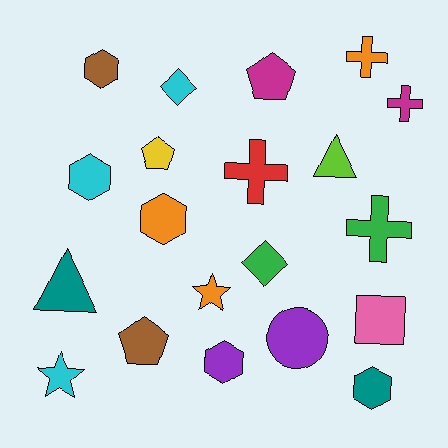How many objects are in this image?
There are 20 objects.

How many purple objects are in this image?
There are 2 purple objects.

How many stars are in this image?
There are 2 stars.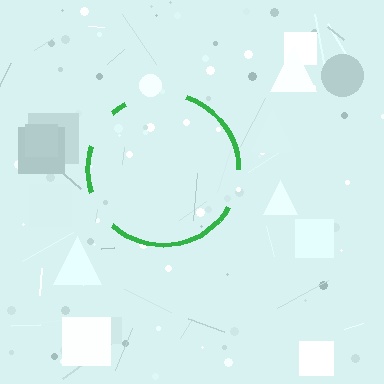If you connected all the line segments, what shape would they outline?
They would outline a circle.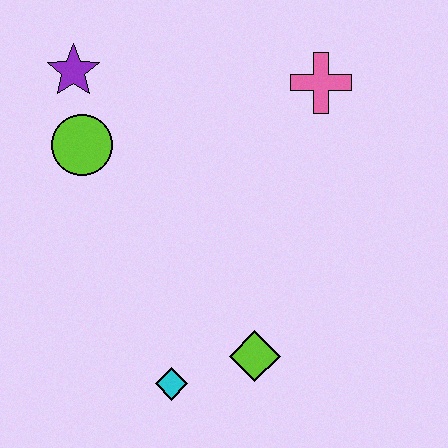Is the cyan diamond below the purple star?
Yes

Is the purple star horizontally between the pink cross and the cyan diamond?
No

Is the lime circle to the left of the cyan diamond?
Yes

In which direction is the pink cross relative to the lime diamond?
The pink cross is above the lime diamond.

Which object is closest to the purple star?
The lime circle is closest to the purple star.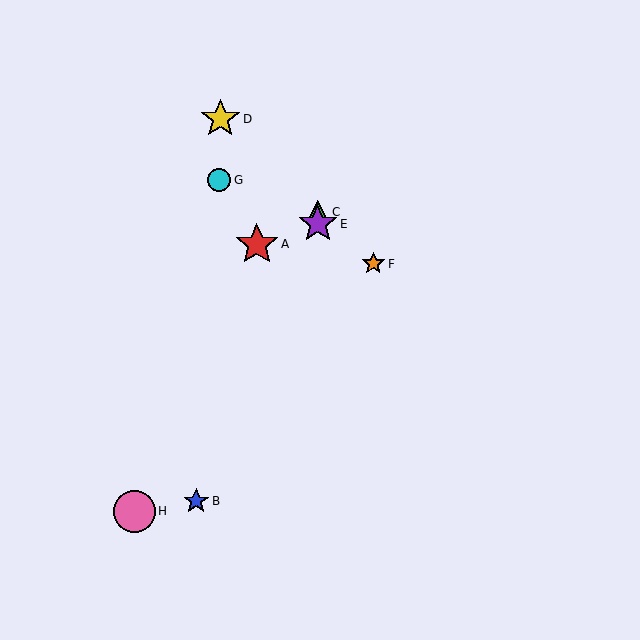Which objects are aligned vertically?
Objects C, E are aligned vertically.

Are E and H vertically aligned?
No, E is at x≈318 and H is at x≈134.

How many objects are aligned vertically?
2 objects (C, E) are aligned vertically.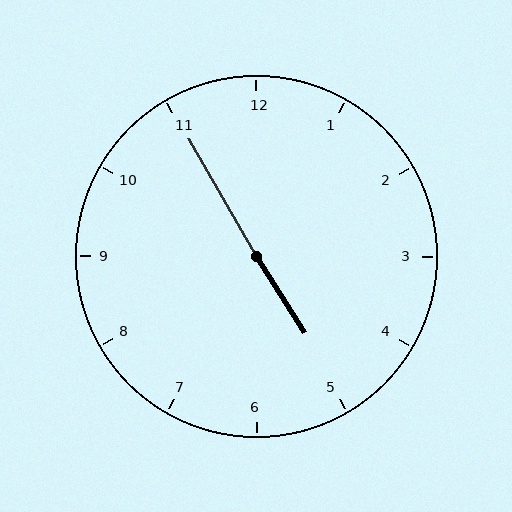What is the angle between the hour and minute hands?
Approximately 178 degrees.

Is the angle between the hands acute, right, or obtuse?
It is obtuse.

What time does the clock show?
4:55.